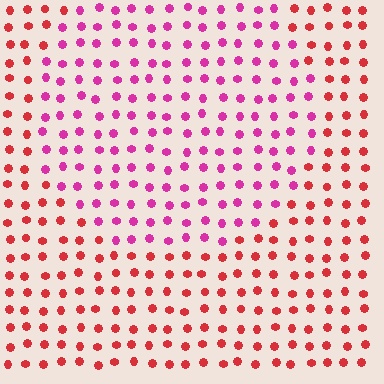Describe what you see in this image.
The image is filled with small red elements in a uniform arrangement. A circle-shaped region is visible where the elements are tinted to a slightly different hue, forming a subtle color boundary.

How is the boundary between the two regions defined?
The boundary is defined purely by a slight shift in hue (about 39 degrees). Spacing, size, and orientation are identical on both sides.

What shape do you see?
I see a circle.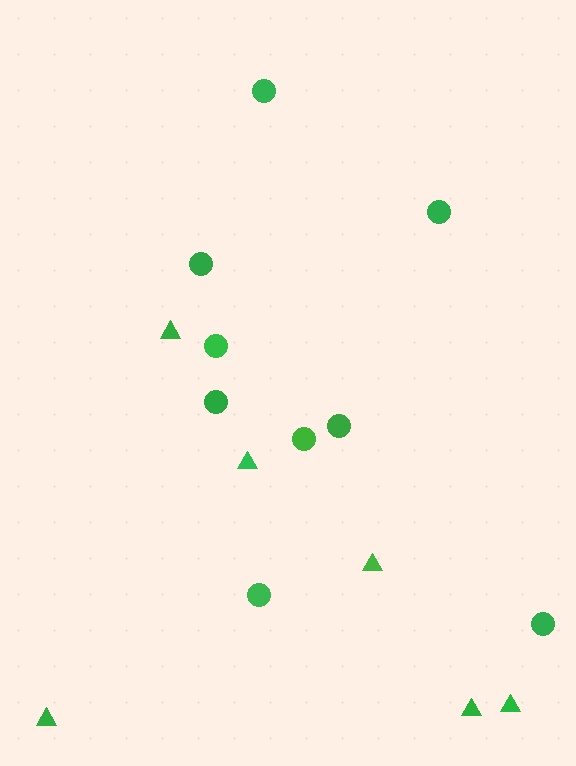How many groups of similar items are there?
There are 2 groups: one group of triangles (6) and one group of circles (9).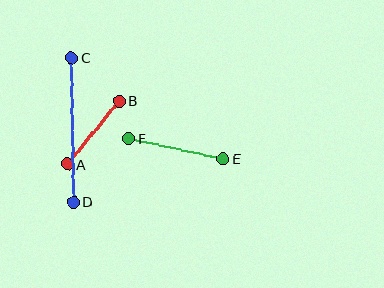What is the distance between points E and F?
The distance is approximately 96 pixels.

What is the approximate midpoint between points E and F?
The midpoint is at approximately (176, 149) pixels.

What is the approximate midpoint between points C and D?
The midpoint is at approximately (72, 130) pixels.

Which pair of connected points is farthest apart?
Points C and D are farthest apart.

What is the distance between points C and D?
The distance is approximately 144 pixels.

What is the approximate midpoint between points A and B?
The midpoint is at approximately (93, 133) pixels.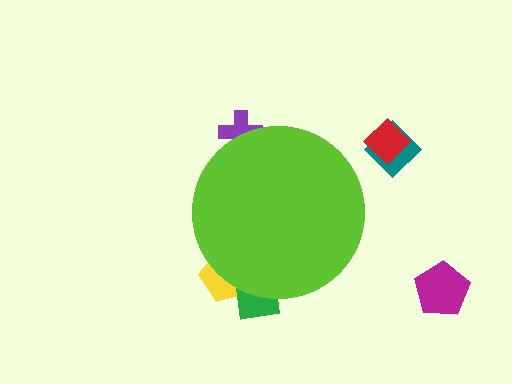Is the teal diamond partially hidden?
No, the teal diamond is fully visible.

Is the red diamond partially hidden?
No, the red diamond is fully visible.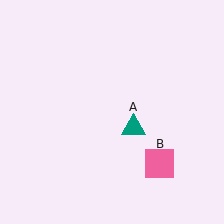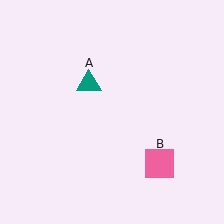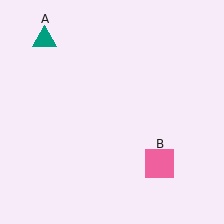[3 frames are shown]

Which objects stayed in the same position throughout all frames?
Pink square (object B) remained stationary.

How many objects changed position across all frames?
1 object changed position: teal triangle (object A).